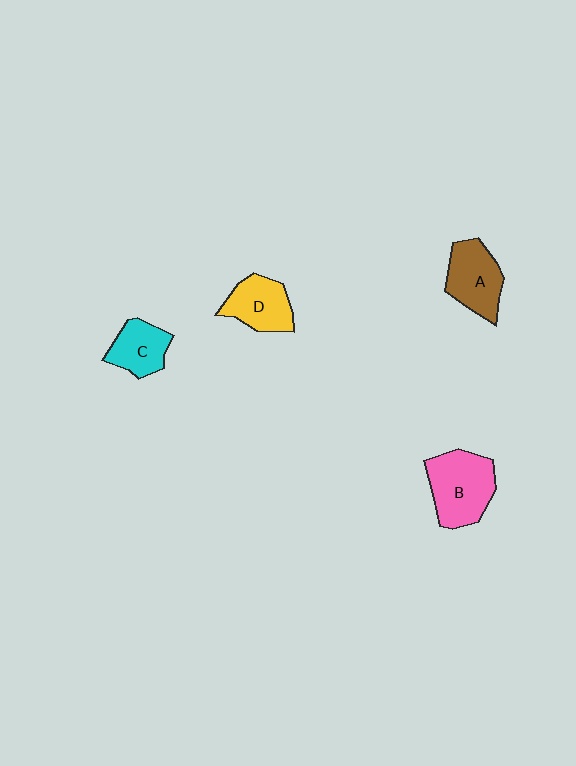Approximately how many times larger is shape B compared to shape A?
Approximately 1.2 times.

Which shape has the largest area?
Shape B (pink).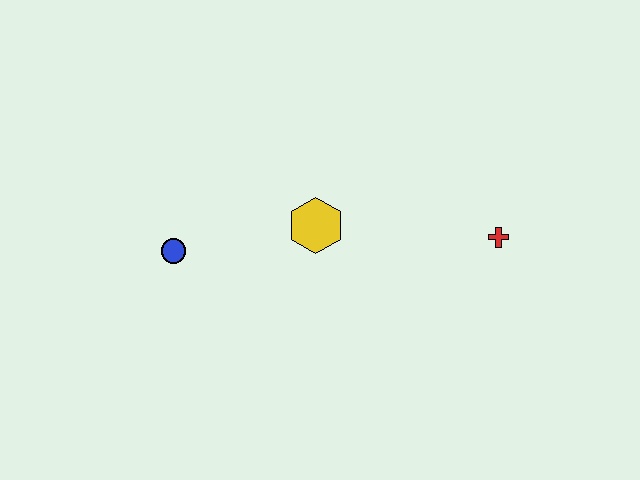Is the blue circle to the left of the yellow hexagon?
Yes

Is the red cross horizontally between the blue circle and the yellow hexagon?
No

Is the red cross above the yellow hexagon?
No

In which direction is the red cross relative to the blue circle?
The red cross is to the right of the blue circle.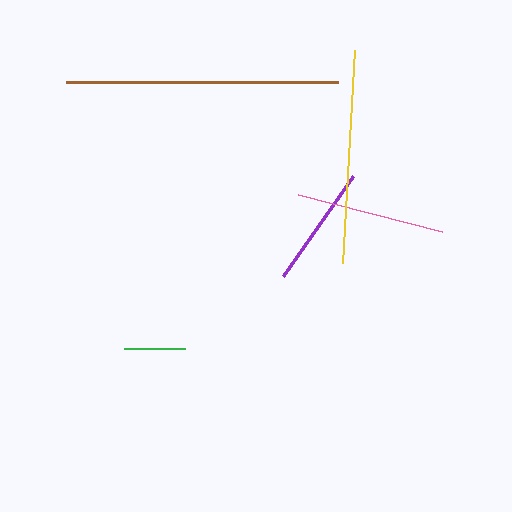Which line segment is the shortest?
The green line is the shortest at approximately 61 pixels.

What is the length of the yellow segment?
The yellow segment is approximately 213 pixels long.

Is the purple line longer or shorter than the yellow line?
The yellow line is longer than the purple line.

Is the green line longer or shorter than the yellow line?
The yellow line is longer than the green line.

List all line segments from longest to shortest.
From longest to shortest: brown, yellow, pink, purple, green.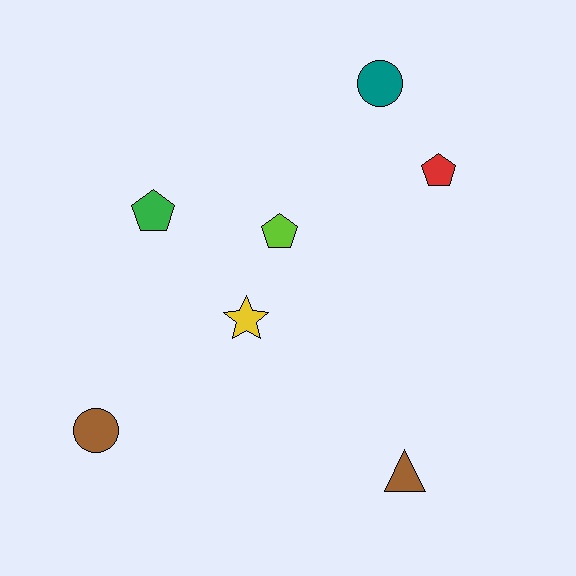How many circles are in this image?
There are 2 circles.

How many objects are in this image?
There are 7 objects.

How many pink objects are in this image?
There are no pink objects.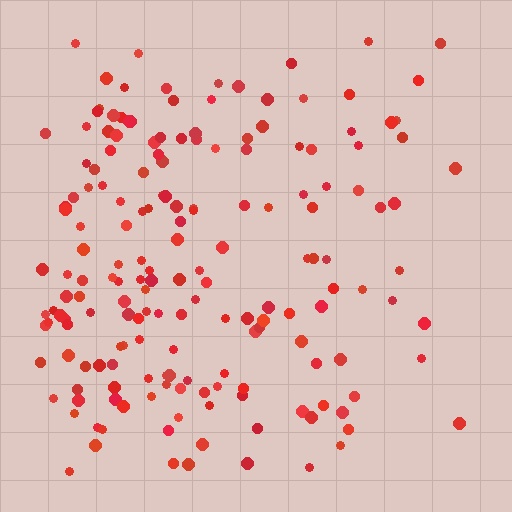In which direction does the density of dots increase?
From right to left, with the left side densest.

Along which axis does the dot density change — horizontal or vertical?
Horizontal.